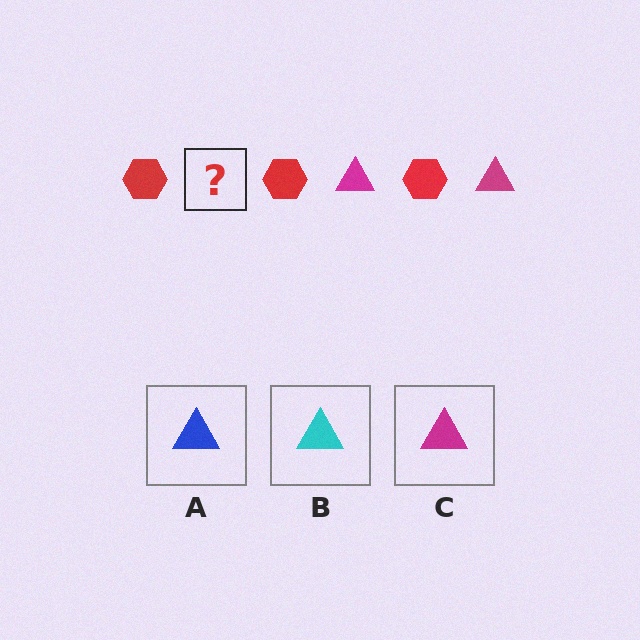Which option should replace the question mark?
Option C.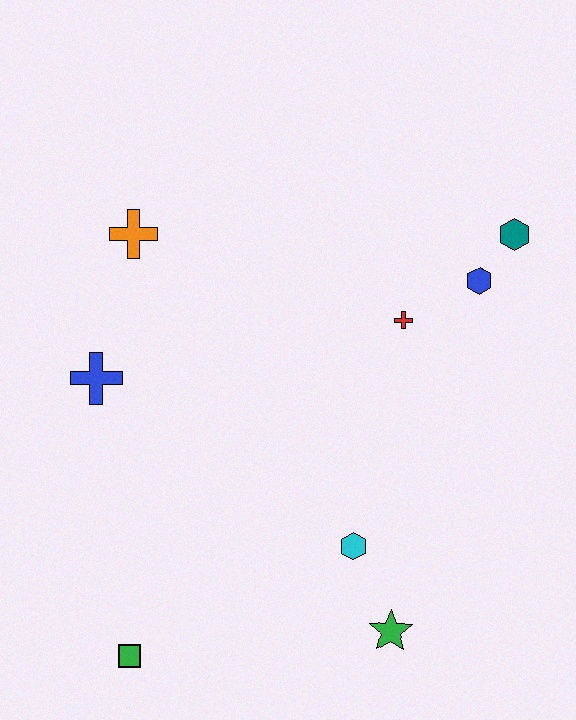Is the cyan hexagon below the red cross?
Yes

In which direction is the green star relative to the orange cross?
The green star is below the orange cross.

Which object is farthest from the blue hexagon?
The green square is farthest from the blue hexagon.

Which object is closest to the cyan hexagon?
The green star is closest to the cyan hexagon.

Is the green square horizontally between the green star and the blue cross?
Yes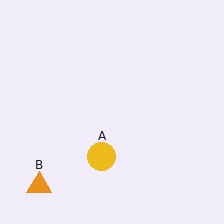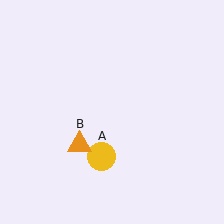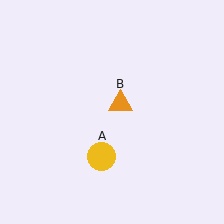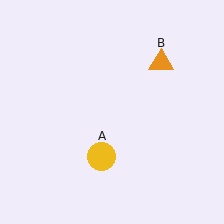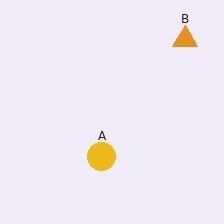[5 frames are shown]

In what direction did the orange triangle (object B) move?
The orange triangle (object B) moved up and to the right.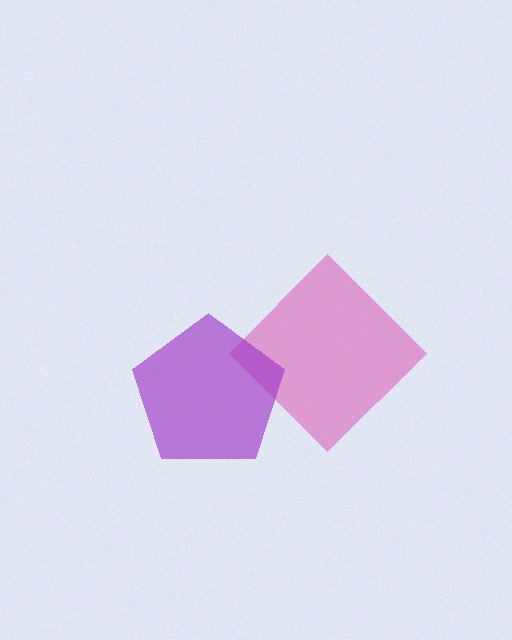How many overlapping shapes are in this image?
There are 2 overlapping shapes in the image.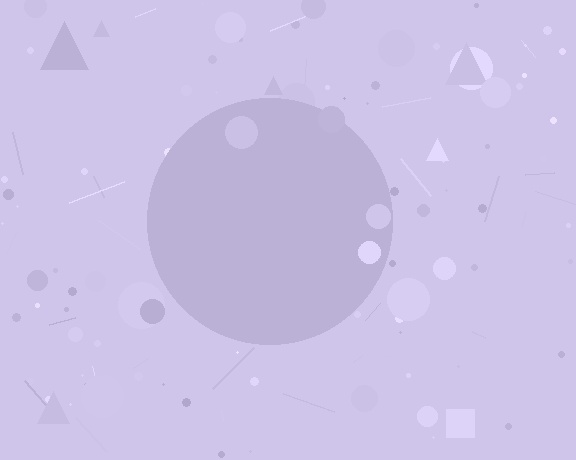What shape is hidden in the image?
A circle is hidden in the image.